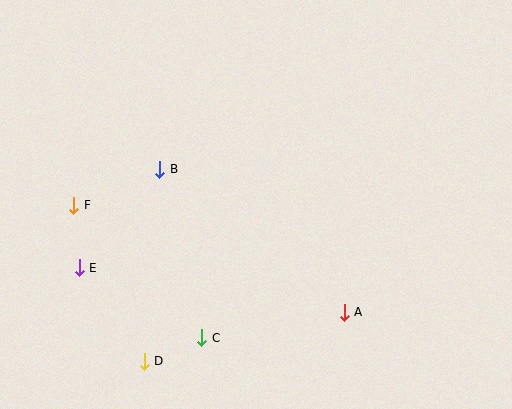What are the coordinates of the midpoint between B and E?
The midpoint between B and E is at (120, 218).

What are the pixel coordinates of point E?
Point E is at (79, 268).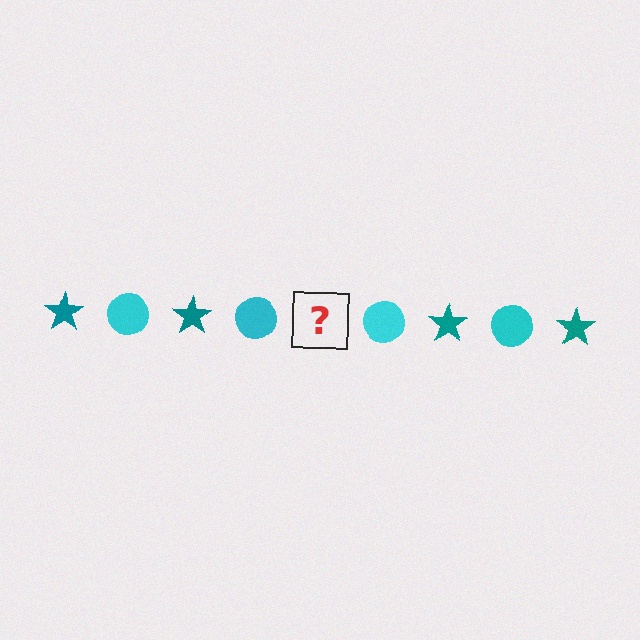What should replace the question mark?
The question mark should be replaced with a teal star.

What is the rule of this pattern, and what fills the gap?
The rule is that the pattern alternates between teal star and cyan circle. The gap should be filled with a teal star.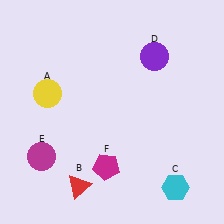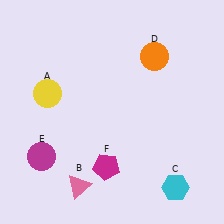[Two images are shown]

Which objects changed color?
B changed from red to pink. D changed from purple to orange.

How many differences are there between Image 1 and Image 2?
There are 2 differences between the two images.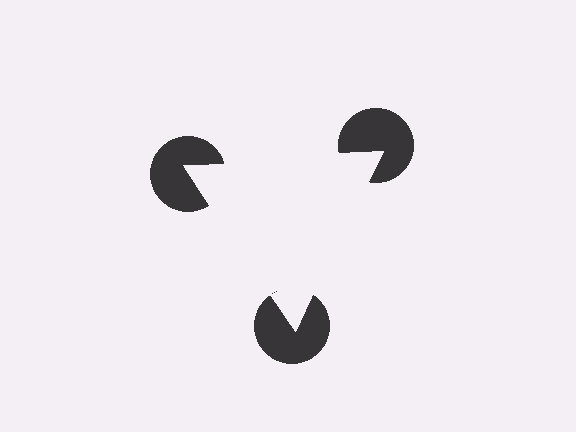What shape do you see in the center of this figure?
An illusory triangle — its edges are inferred from the aligned wedge cuts in the pac-man discs, not physically drawn.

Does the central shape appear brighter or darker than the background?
It typically appears slightly brighter than the background, even though no actual brightness change is drawn.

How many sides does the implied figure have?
3 sides.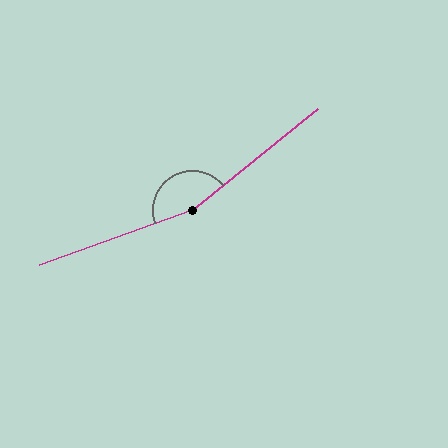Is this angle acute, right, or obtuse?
It is obtuse.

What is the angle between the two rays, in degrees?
Approximately 161 degrees.